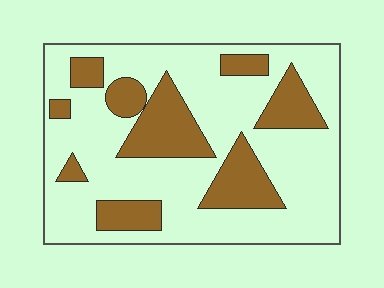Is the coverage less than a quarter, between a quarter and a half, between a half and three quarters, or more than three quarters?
Between a quarter and a half.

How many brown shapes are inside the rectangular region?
9.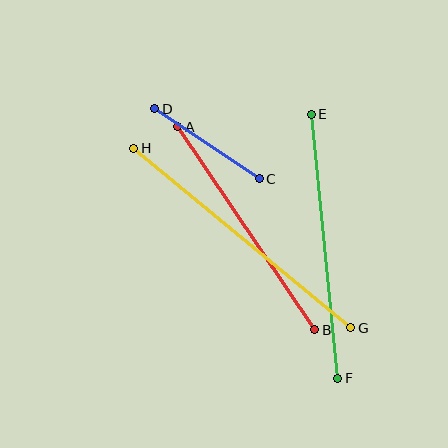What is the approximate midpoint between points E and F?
The midpoint is at approximately (325, 246) pixels.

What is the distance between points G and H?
The distance is approximately 282 pixels.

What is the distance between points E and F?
The distance is approximately 265 pixels.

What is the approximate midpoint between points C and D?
The midpoint is at approximately (207, 144) pixels.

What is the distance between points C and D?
The distance is approximately 126 pixels.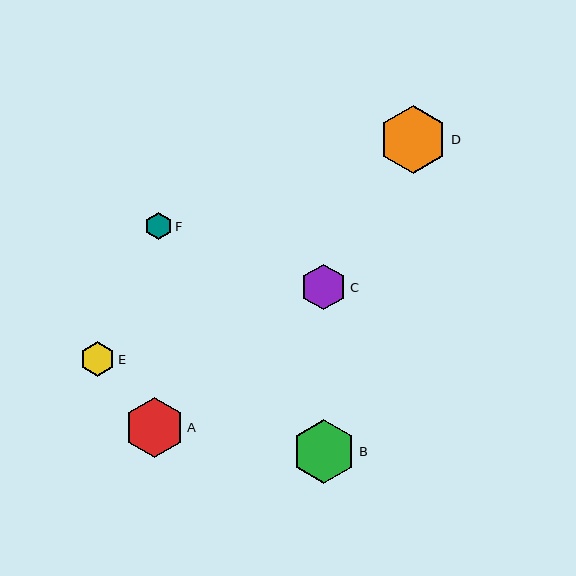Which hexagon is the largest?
Hexagon D is the largest with a size of approximately 69 pixels.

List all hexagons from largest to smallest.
From largest to smallest: D, B, A, C, E, F.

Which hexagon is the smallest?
Hexagon F is the smallest with a size of approximately 27 pixels.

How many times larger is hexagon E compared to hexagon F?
Hexagon E is approximately 1.3 times the size of hexagon F.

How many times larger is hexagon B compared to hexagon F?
Hexagon B is approximately 2.3 times the size of hexagon F.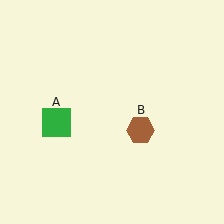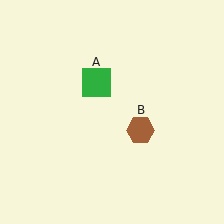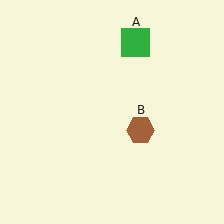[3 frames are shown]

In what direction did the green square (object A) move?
The green square (object A) moved up and to the right.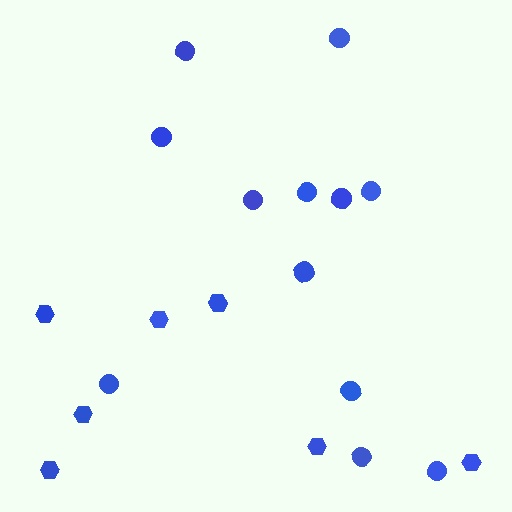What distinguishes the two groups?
There are 2 groups: one group of circles (12) and one group of hexagons (7).